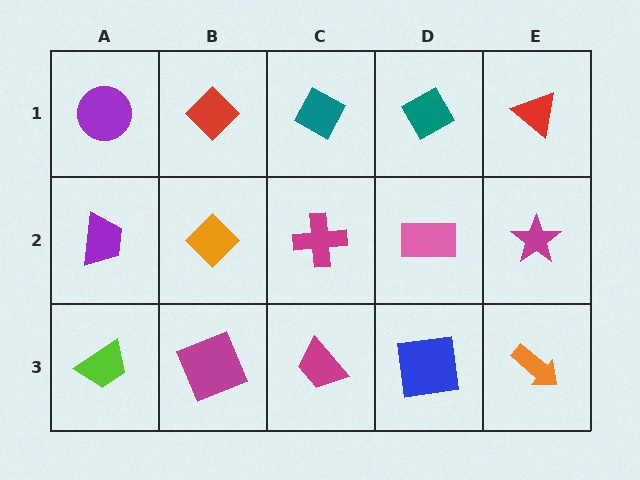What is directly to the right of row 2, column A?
An orange diamond.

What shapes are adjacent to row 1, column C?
A magenta cross (row 2, column C), a red diamond (row 1, column B), a teal diamond (row 1, column D).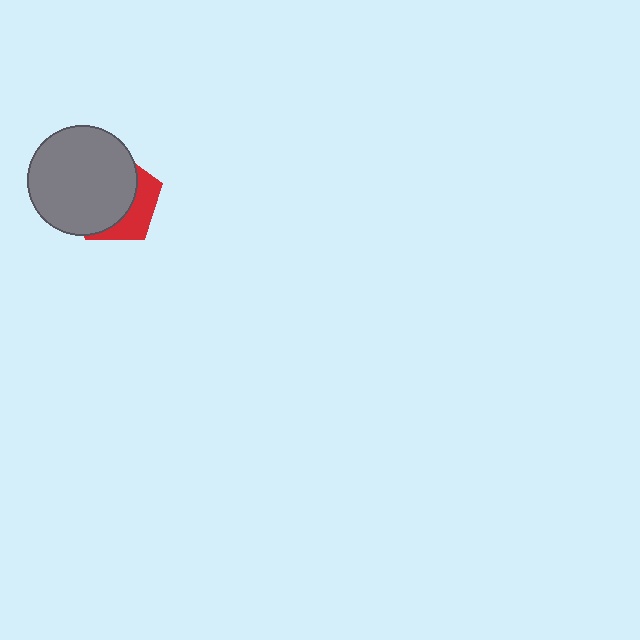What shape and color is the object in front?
The object in front is a gray circle.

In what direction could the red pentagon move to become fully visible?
The red pentagon could move right. That would shift it out from behind the gray circle entirely.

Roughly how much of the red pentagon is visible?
A small part of it is visible (roughly 33%).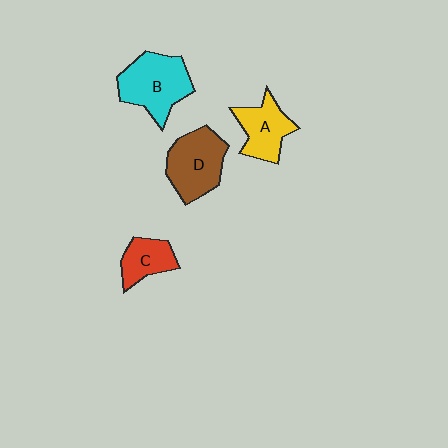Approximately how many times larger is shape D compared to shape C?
Approximately 1.7 times.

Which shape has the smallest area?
Shape C (red).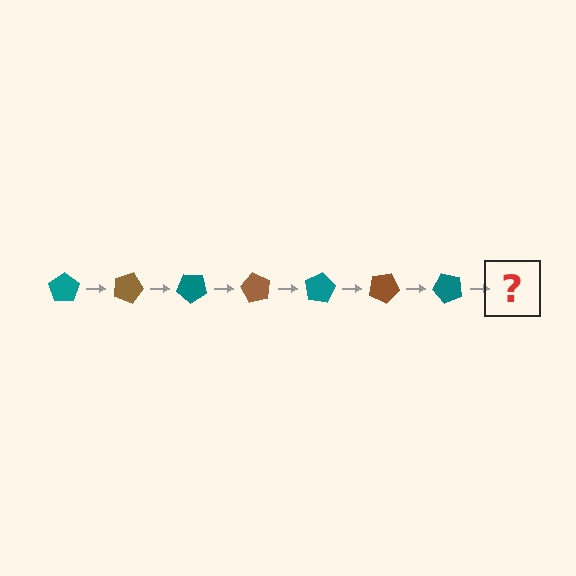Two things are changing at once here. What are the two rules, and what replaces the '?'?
The two rules are that it rotates 20 degrees each step and the color cycles through teal and brown. The '?' should be a brown pentagon, rotated 140 degrees from the start.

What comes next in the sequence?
The next element should be a brown pentagon, rotated 140 degrees from the start.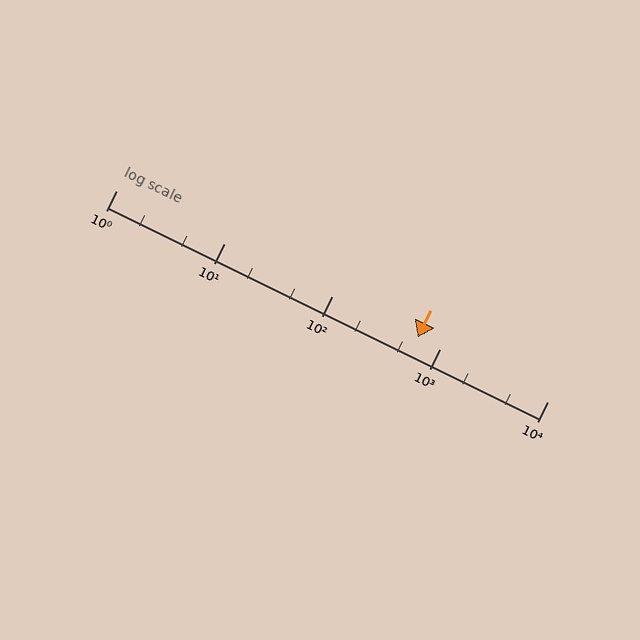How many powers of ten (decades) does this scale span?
The scale spans 4 decades, from 1 to 10000.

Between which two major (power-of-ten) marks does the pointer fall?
The pointer is between 100 and 1000.